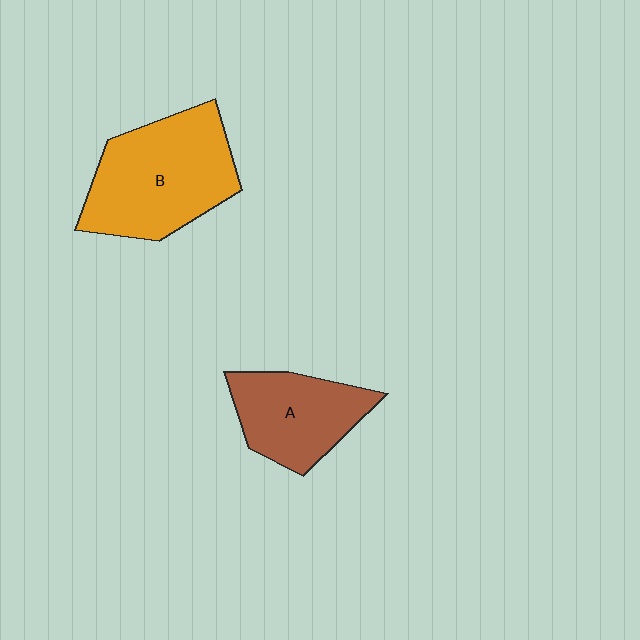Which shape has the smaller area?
Shape A (brown).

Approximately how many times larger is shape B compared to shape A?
Approximately 1.5 times.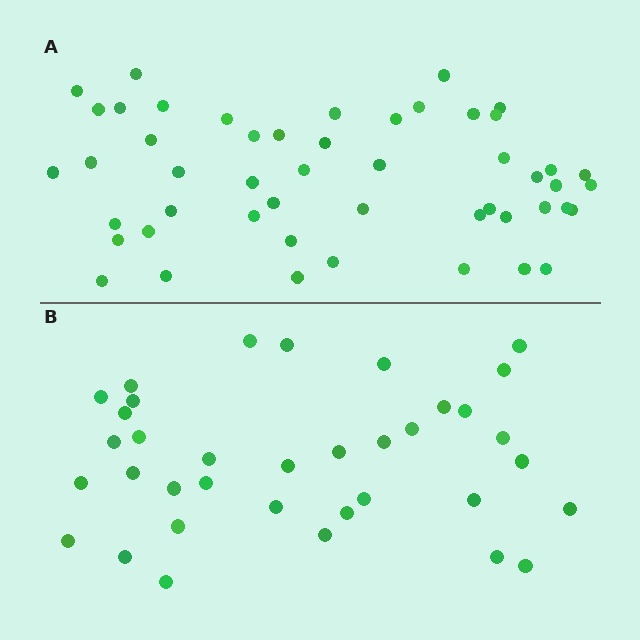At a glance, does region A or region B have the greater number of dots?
Region A (the top region) has more dots.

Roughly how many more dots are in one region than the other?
Region A has approximately 15 more dots than region B.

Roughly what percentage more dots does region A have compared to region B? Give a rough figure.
About 40% more.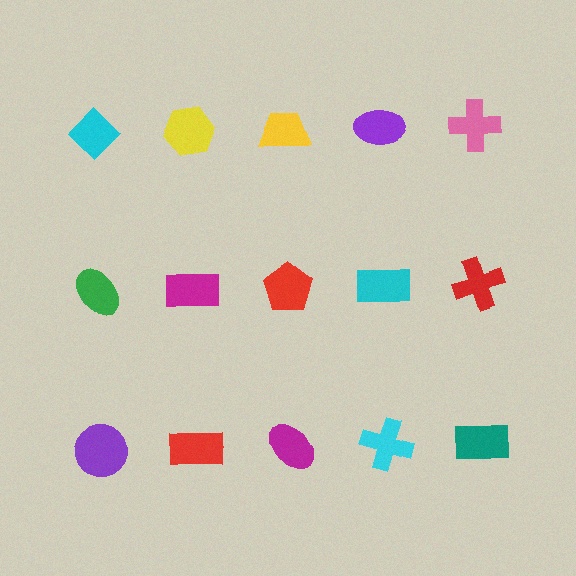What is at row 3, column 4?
A cyan cross.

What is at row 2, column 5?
A red cross.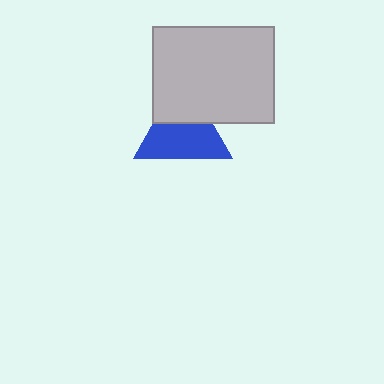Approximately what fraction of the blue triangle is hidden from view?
Roughly 35% of the blue triangle is hidden behind the light gray rectangle.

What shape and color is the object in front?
The object in front is a light gray rectangle.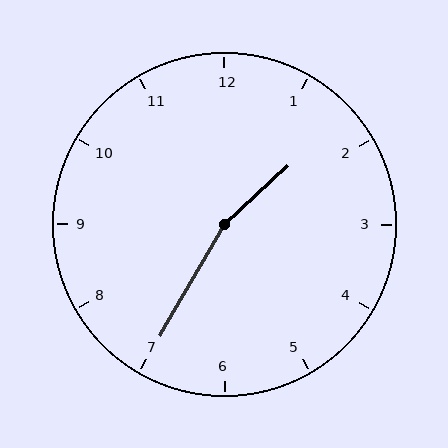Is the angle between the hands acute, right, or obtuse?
It is obtuse.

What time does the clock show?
1:35.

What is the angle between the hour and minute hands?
Approximately 162 degrees.